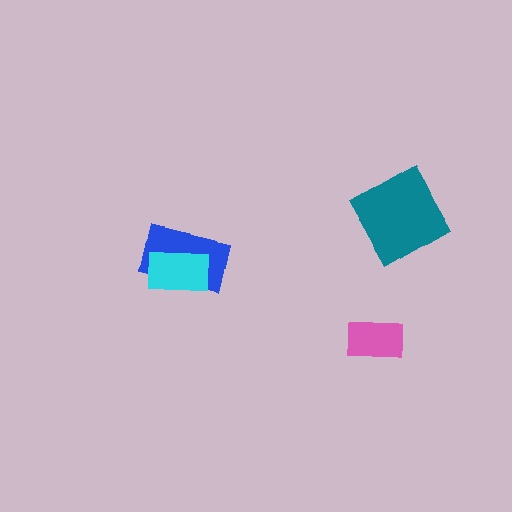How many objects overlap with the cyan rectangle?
1 object overlaps with the cyan rectangle.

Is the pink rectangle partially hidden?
No, no other shape covers it.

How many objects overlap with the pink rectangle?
0 objects overlap with the pink rectangle.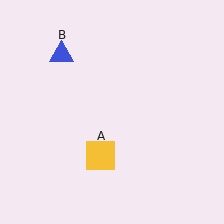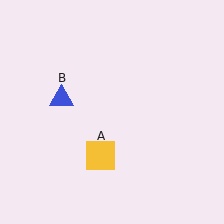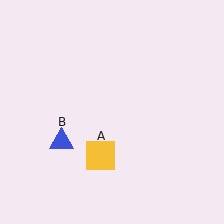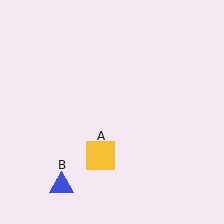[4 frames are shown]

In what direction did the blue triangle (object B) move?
The blue triangle (object B) moved down.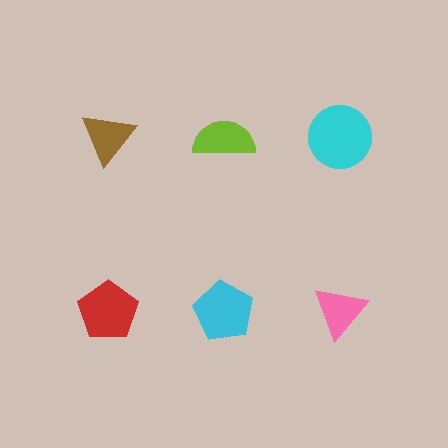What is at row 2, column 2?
A cyan pentagon.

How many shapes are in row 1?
3 shapes.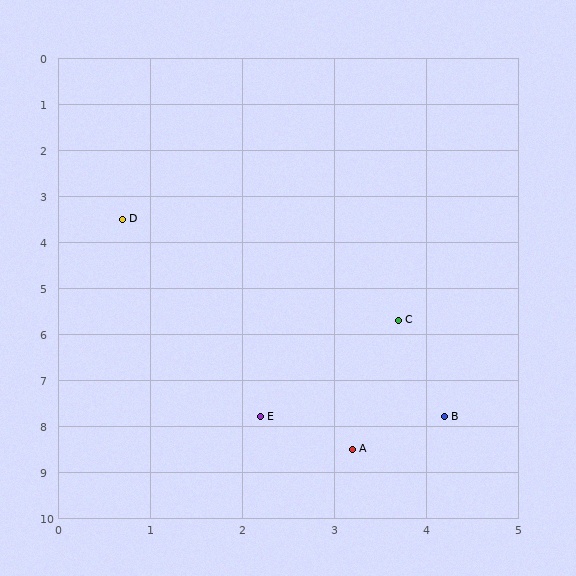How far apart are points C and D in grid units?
Points C and D are about 3.7 grid units apart.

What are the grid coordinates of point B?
Point B is at approximately (4.2, 7.8).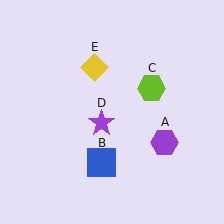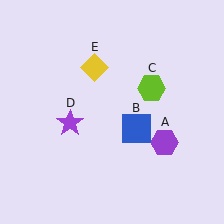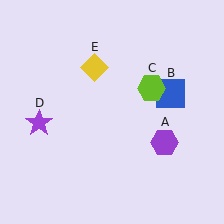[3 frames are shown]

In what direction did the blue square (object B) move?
The blue square (object B) moved up and to the right.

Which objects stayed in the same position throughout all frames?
Purple hexagon (object A) and lime hexagon (object C) and yellow diamond (object E) remained stationary.